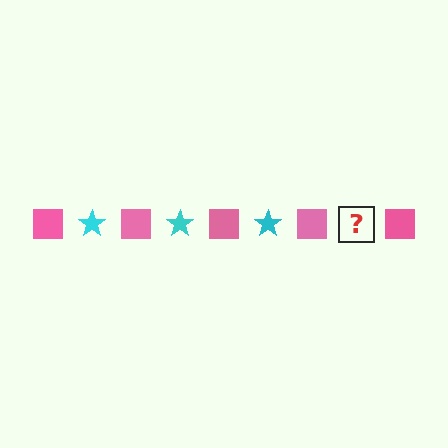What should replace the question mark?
The question mark should be replaced with a cyan star.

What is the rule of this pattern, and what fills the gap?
The rule is that the pattern alternates between pink square and cyan star. The gap should be filled with a cyan star.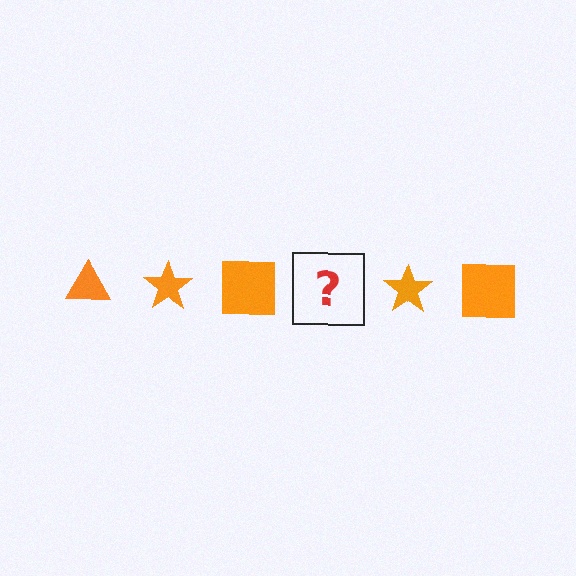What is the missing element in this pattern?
The missing element is an orange triangle.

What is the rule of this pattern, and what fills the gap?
The rule is that the pattern cycles through triangle, star, square shapes in orange. The gap should be filled with an orange triangle.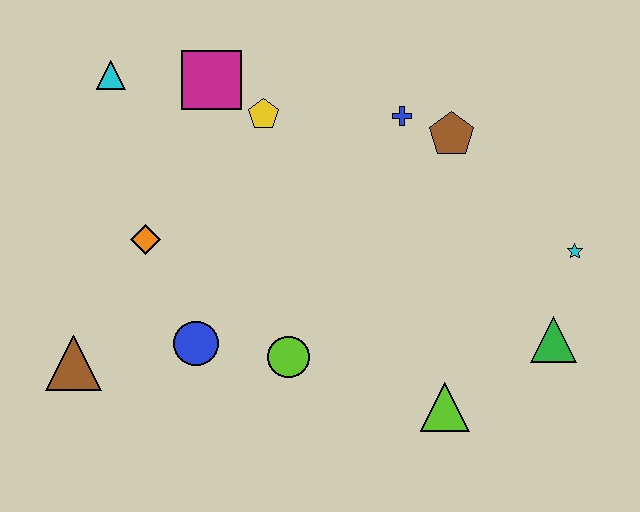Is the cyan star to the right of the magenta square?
Yes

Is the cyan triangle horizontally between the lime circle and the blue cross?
No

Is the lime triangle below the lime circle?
Yes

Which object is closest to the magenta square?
The yellow pentagon is closest to the magenta square.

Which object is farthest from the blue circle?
The cyan star is farthest from the blue circle.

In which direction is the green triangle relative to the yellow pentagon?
The green triangle is to the right of the yellow pentagon.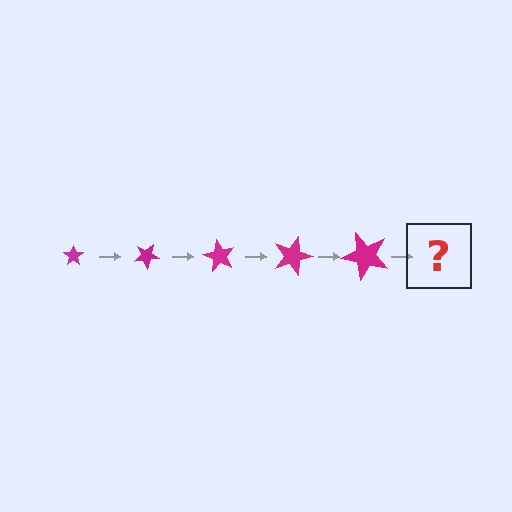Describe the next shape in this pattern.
It should be a star, larger than the previous one and rotated 150 degrees from the start.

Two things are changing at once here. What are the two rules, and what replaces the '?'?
The two rules are that the star grows larger each step and it rotates 30 degrees each step. The '?' should be a star, larger than the previous one and rotated 150 degrees from the start.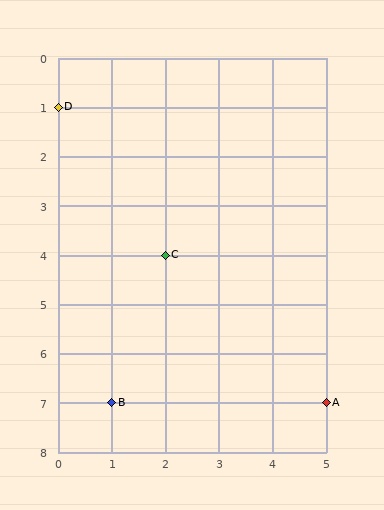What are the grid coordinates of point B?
Point B is at grid coordinates (1, 7).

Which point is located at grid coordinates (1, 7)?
Point B is at (1, 7).